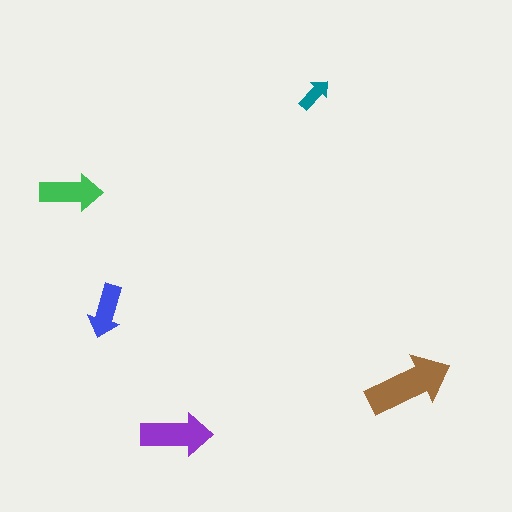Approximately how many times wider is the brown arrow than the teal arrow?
About 2.5 times wider.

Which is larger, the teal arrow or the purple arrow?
The purple one.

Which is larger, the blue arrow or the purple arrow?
The purple one.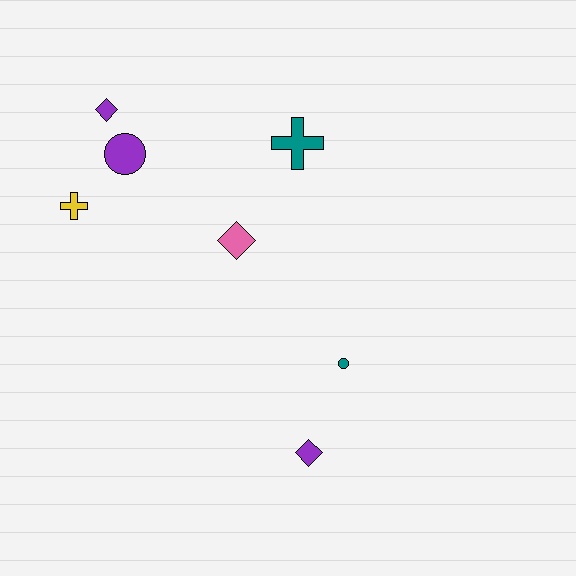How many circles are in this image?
There are 2 circles.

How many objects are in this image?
There are 7 objects.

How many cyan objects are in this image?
There are no cyan objects.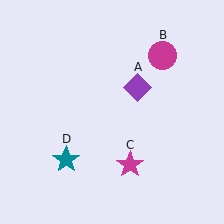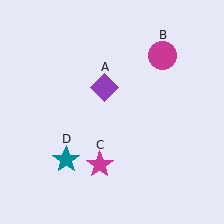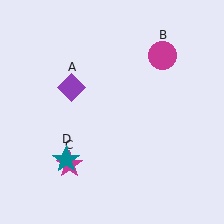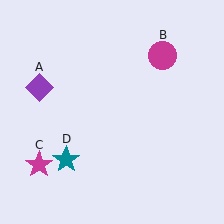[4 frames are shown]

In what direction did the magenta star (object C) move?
The magenta star (object C) moved left.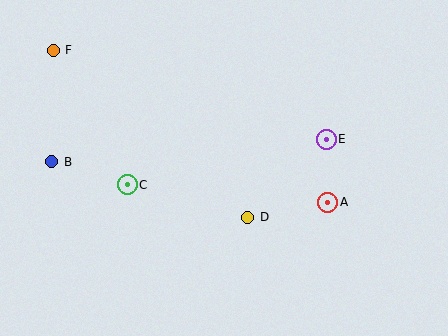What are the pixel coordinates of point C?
Point C is at (127, 185).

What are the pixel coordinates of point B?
Point B is at (52, 162).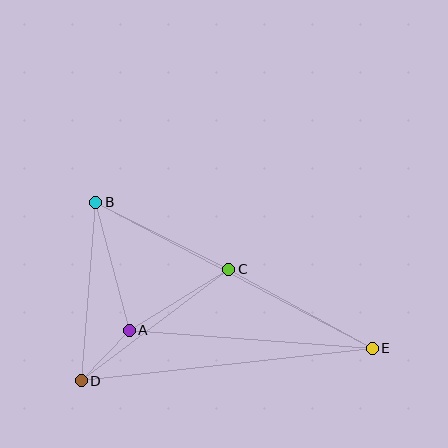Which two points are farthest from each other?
Points B and E are farthest from each other.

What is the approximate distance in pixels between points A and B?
The distance between A and B is approximately 133 pixels.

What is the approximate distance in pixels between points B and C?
The distance between B and C is approximately 149 pixels.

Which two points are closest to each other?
Points A and D are closest to each other.